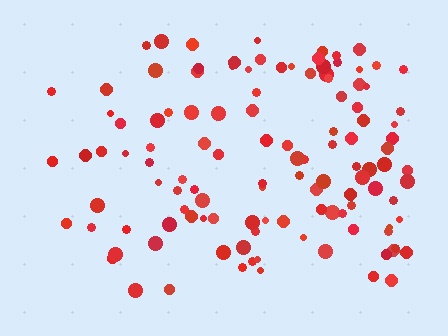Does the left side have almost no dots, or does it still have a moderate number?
Still a moderate number, just noticeably fewer than the right.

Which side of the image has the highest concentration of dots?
The right.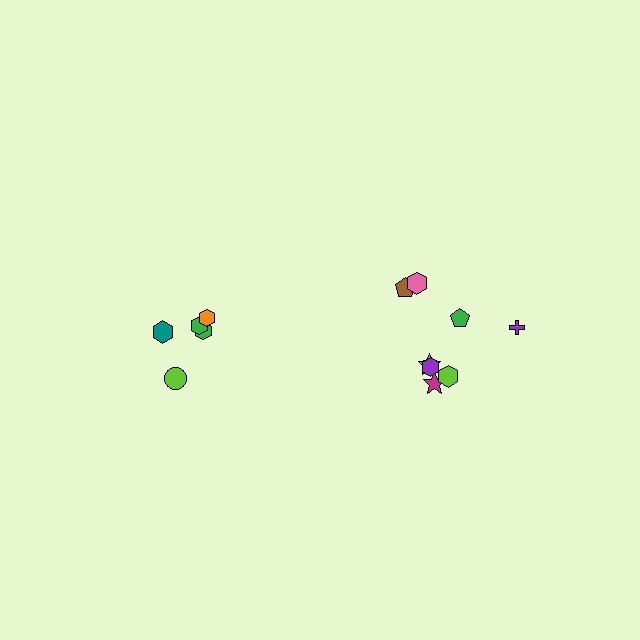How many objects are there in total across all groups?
There are 13 objects.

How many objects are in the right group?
There are 8 objects.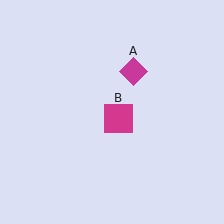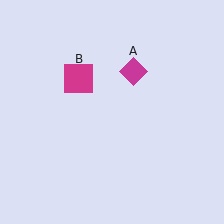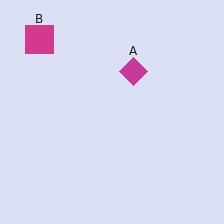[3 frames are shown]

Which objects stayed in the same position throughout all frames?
Magenta diamond (object A) remained stationary.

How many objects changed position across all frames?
1 object changed position: magenta square (object B).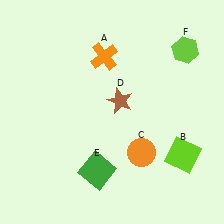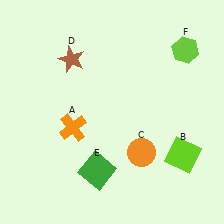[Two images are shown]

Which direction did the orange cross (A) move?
The orange cross (A) moved down.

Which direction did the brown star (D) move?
The brown star (D) moved left.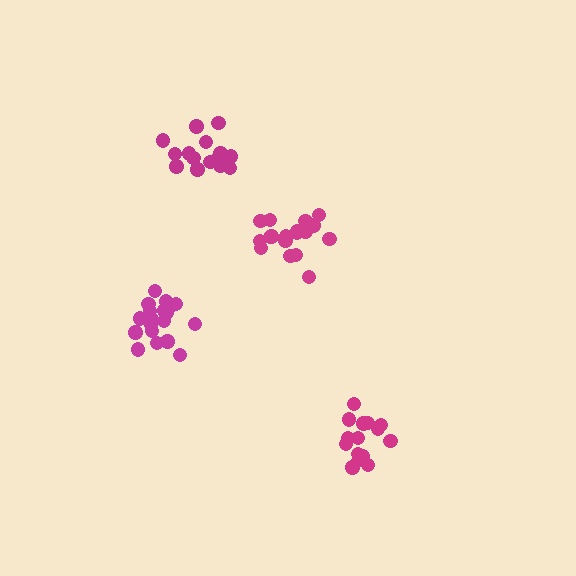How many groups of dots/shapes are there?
There are 4 groups.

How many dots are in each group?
Group 1: 18 dots, Group 2: 15 dots, Group 3: 15 dots, Group 4: 19 dots (67 total).